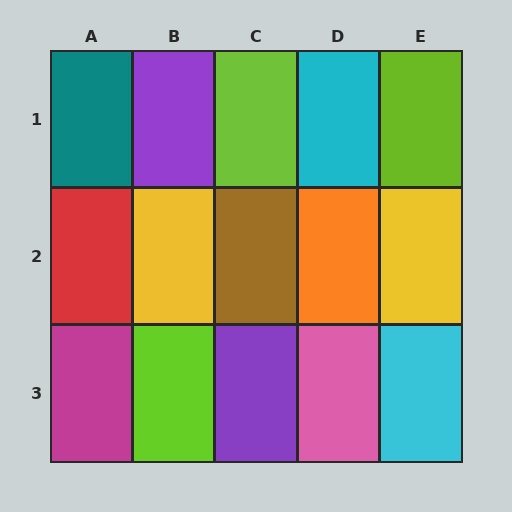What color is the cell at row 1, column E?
Lime.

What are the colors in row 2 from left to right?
Red, yellow, brown, orange, yellow.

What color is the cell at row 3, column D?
Pink.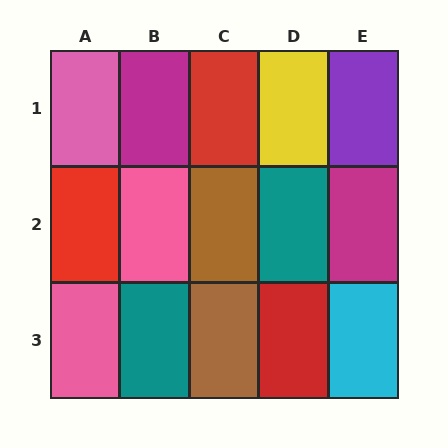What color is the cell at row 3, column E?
Cyan.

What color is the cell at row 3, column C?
Brown.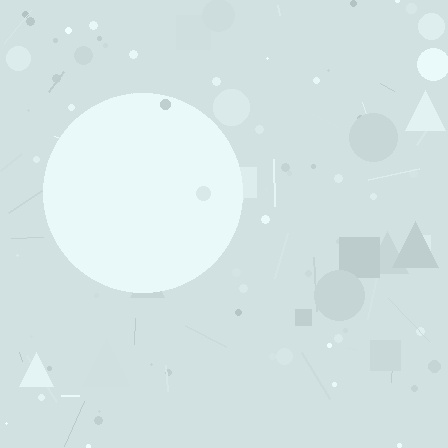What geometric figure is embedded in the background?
A circle is embedded in the background.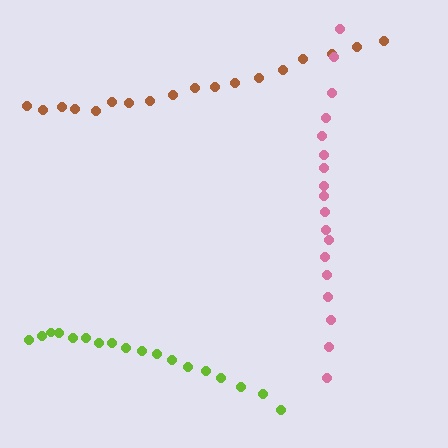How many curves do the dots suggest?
There are 3 distinct paths.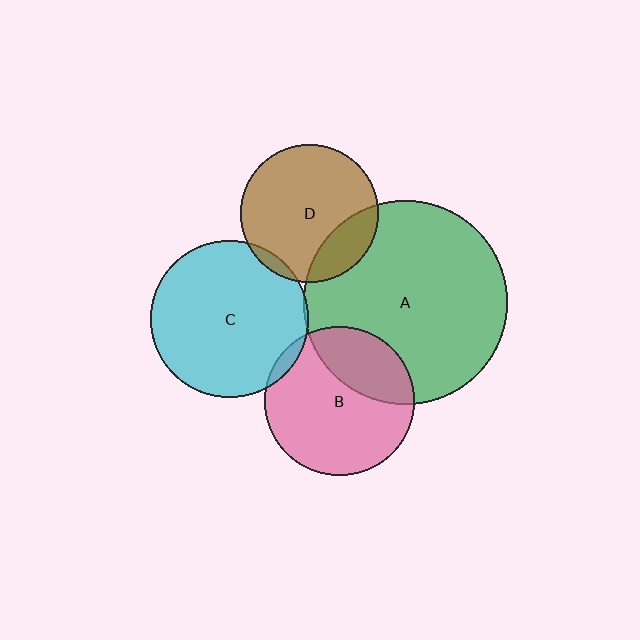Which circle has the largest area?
Circle A (green).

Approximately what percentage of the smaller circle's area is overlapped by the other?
Approximately 20%.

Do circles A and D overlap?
Yes.